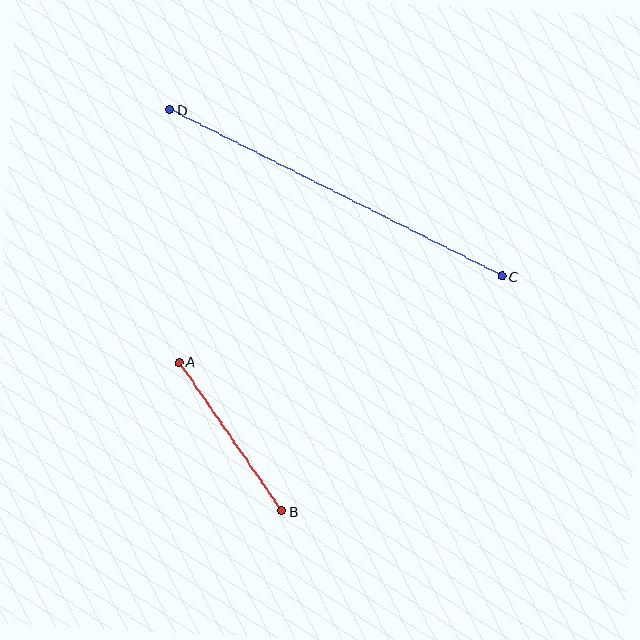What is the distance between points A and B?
The distance is approximately 181 pixels.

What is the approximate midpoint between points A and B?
The midpoint is at approximately (230, 436) pixels.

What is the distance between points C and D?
The distance is approximately 372 pixels.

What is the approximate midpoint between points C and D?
The midpoint is at approximately (336, 193) pixels.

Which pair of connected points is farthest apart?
Points C and D are farthest apart.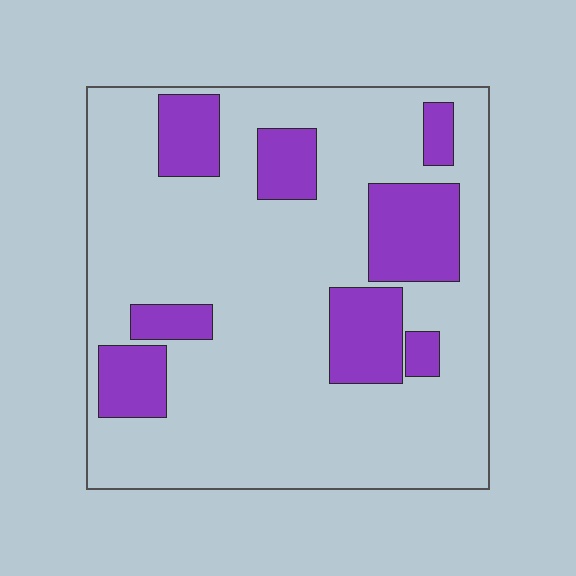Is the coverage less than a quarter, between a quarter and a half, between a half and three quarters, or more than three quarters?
Less than a quarter.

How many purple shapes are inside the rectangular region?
8.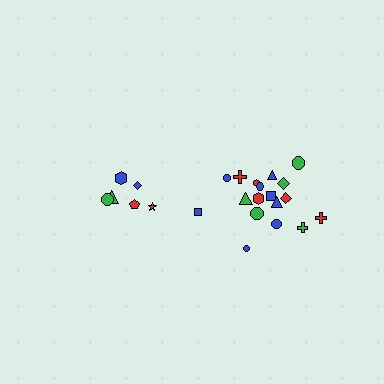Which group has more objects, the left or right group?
The right group.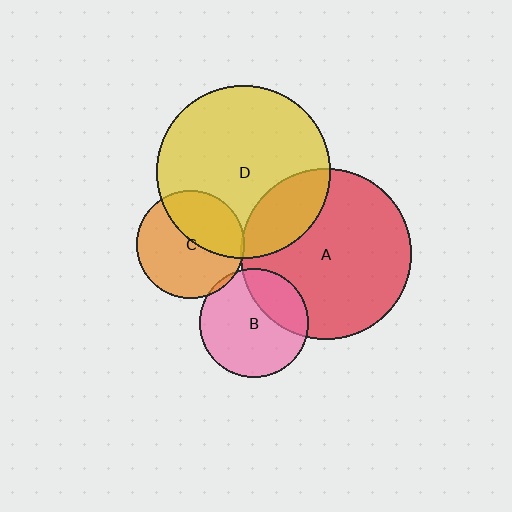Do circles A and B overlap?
Yes.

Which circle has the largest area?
Circle D (yellow).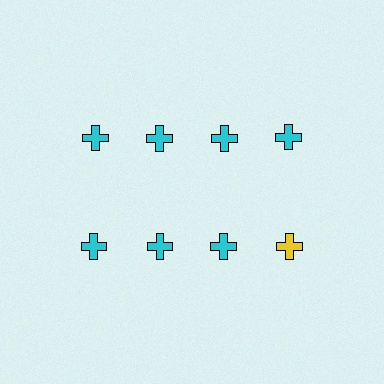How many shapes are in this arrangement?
There are 8 shapes arranged in a grid pattern.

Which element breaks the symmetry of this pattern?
The yellow cross in the second row, second from right column breaks the symmetry. All other shapes are cyan crosses.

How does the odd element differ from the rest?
It has a different color: yellow instead of cyan.